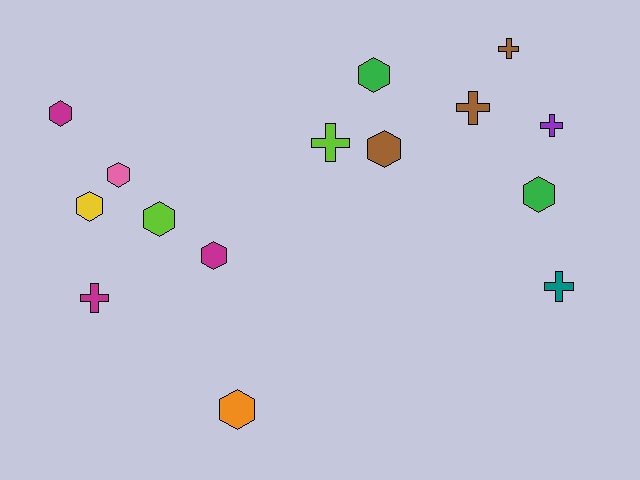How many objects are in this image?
There are 15 objects.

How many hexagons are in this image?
There are 9 hexagons.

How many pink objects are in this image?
There is 1 pink object.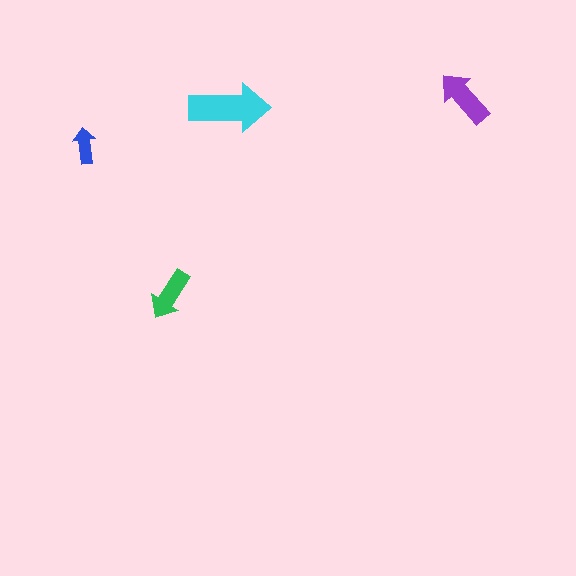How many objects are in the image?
There are 4 objects in the image.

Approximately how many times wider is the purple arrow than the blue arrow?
About 1.5 times wider.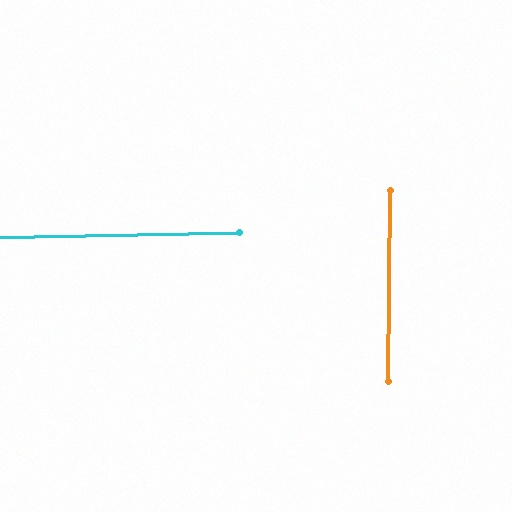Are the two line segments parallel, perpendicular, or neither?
Perpendicular — they meet at approximately 88°.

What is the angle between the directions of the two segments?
Approximately 88 degrees.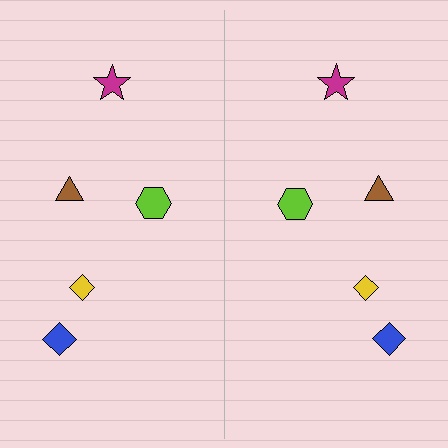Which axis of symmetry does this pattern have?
The pattern has a vertical axis of symmetry running through the center of the image.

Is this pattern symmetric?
Yes, this pattern has bilateral (reflection) symmetry.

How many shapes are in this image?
There are 10 shapes in this image.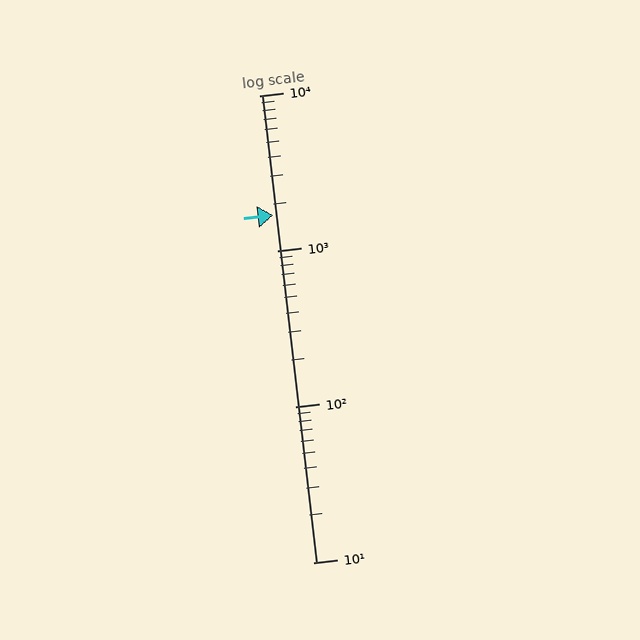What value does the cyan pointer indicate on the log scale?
The pointer indicates approximately 1700.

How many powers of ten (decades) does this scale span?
The scale spans 3 decades, from 10 to 10000.